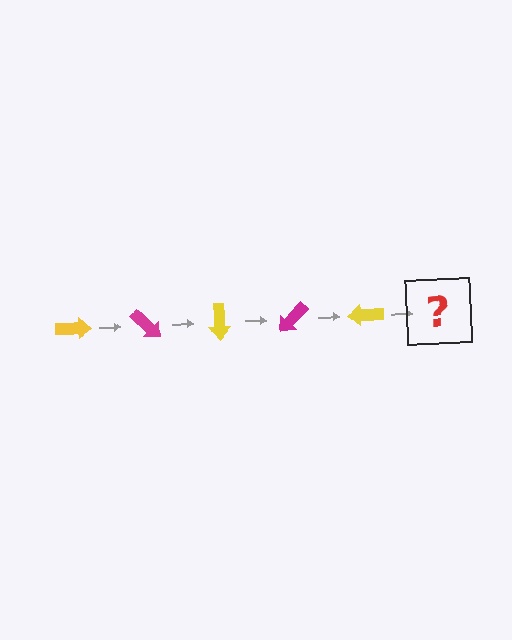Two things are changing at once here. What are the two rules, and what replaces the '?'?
The two rules are that it rotates 45 degrees each step and the color cycles through yellow and magenta. The '?' should be a magenta arrow, rotated 225 degrees from the start.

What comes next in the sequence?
The next element should be a magenta arrow, rotated 225 degrees from the start.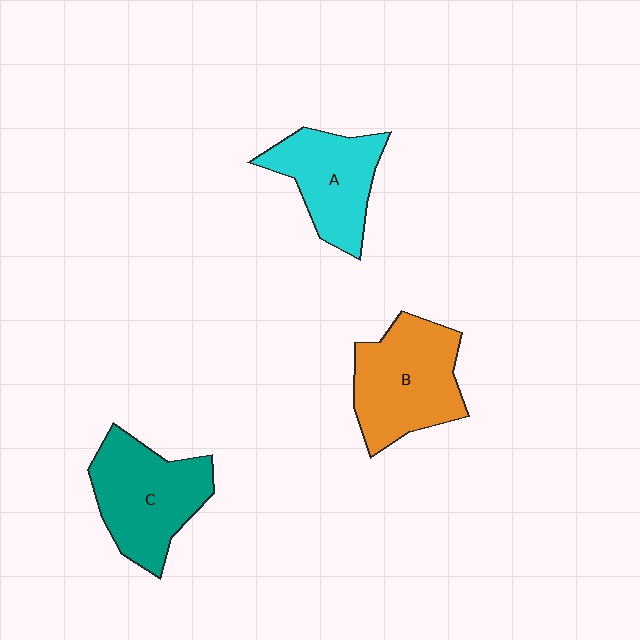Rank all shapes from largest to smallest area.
From largest to smallest: B (orange), C (teal), A (cyan).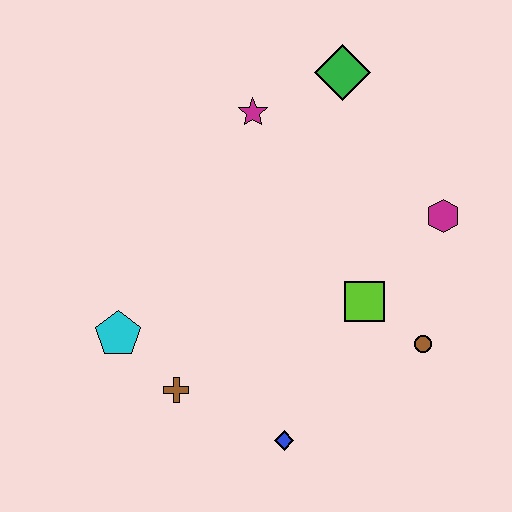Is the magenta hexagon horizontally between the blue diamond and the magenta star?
No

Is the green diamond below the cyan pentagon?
No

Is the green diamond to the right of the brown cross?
Yes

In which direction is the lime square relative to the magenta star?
The lime square is below the magenta star.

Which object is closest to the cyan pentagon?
The brown cross is closest to the cyan pentagon.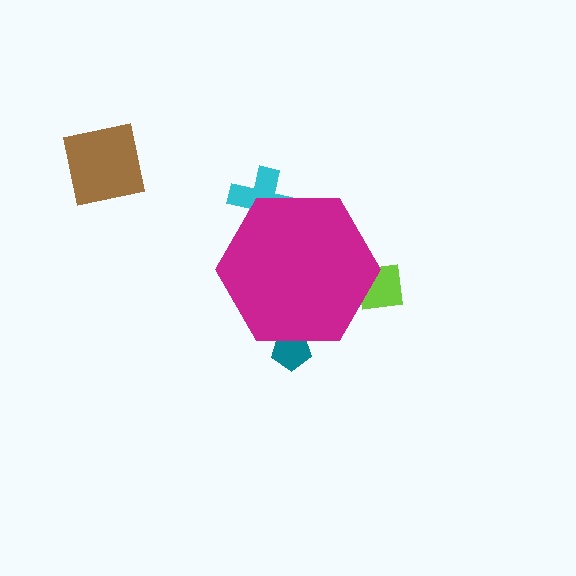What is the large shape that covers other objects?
A magenta hexagon.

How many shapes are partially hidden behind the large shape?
3 shapes are partially hidden.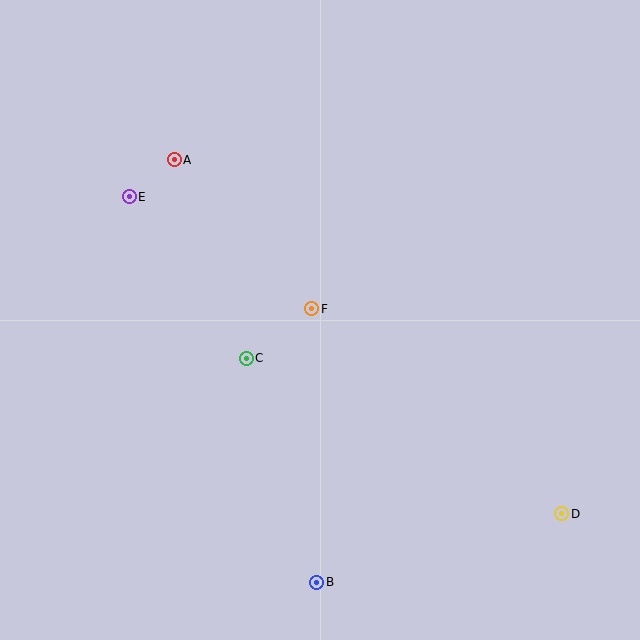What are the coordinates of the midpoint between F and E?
The midpoint between F and E is at (220, 253).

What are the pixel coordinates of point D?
Point D is at (562, 514).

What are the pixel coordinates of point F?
Point F is at (312, 309).